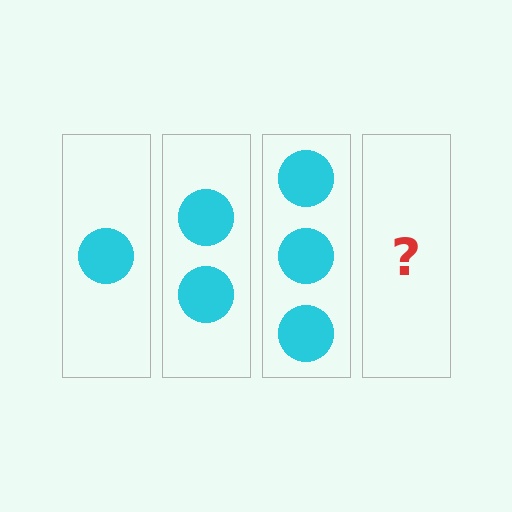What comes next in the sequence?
The next element should be 4 circles.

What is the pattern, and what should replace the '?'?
The pattern is that each step adds one more circle. The '?' should be 4 circles.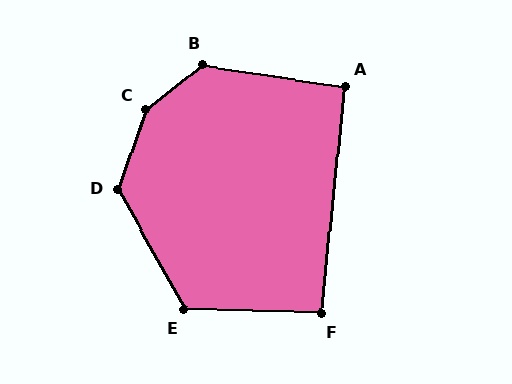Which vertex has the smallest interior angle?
A, at approximately 93 degrees.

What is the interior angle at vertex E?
Approximately 120 degrees (obtuse).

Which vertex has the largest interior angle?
C, at approximately 147 degrees.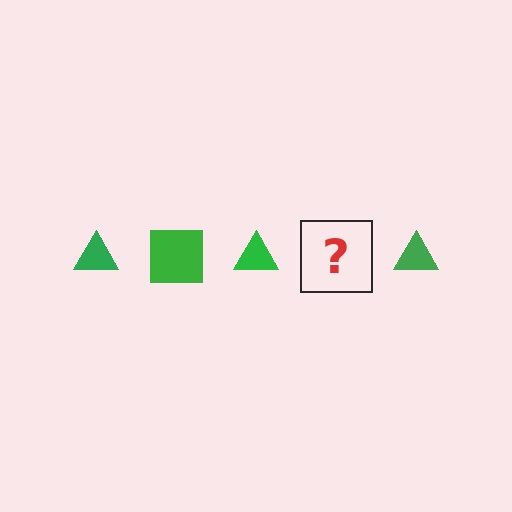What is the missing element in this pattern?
The missing element is a green square.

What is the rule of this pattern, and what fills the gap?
The rule is that the pattern cycles through triangle, square shapes in green. The gap should be filled with a green square.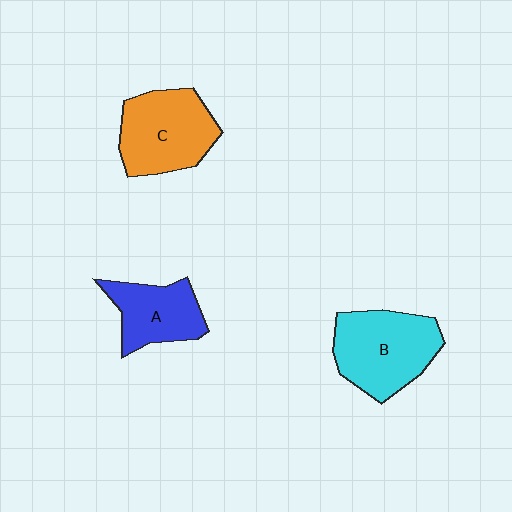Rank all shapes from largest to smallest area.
From largest to smallest: B (cyan), C (orange), A (blue).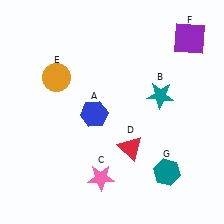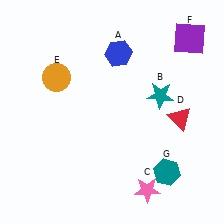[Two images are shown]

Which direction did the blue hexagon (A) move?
The blue hexagon (A) moved up.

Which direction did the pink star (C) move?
The pink star (C) moved right.